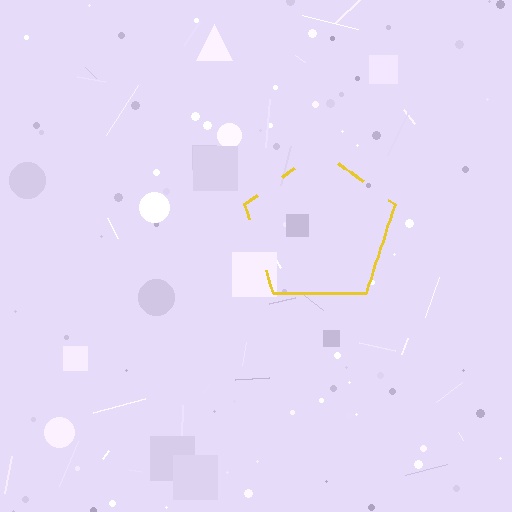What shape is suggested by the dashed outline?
The dashed outline suggests a pentagon.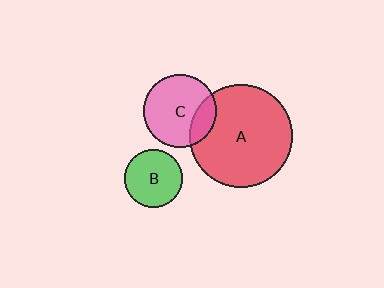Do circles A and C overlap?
Yes.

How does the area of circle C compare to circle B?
Approximately 1.6 times.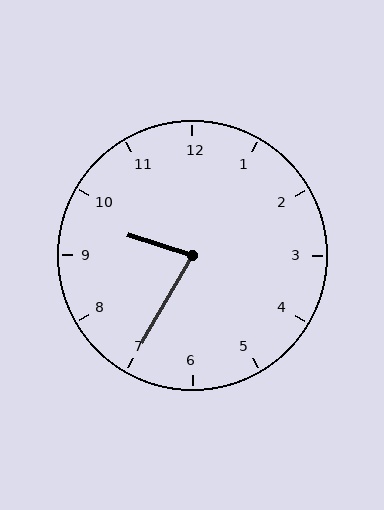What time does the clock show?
9:35.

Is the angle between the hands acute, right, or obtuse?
It is acute.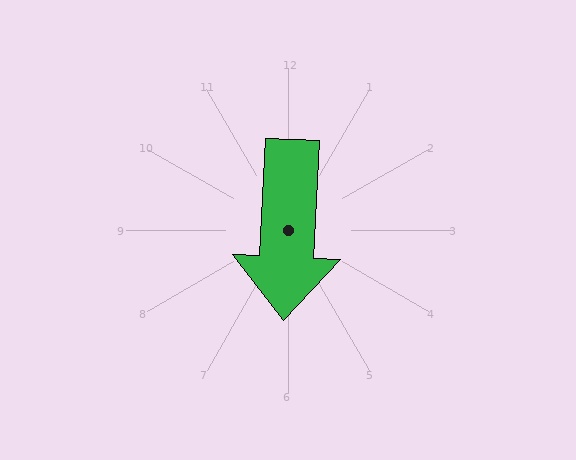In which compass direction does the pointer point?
South.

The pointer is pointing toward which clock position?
Roughly 6 o'clock.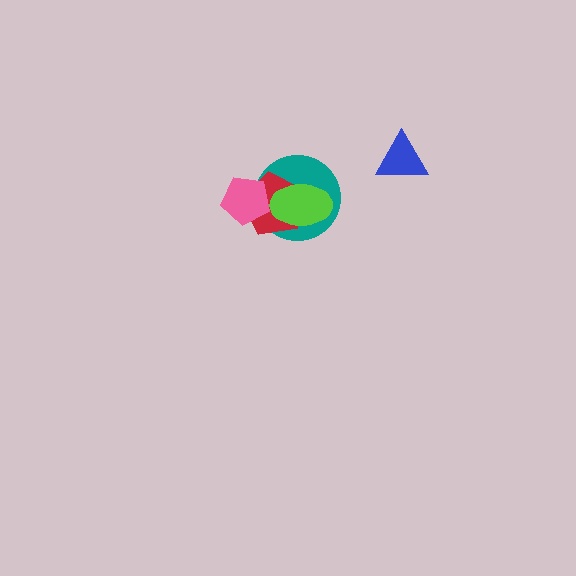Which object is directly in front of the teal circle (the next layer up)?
The red pentagon is directly in front of the teal circle.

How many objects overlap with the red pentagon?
3 objects overlap with the red pentagon.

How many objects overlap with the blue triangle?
0 objects overlap with the blue triangle.